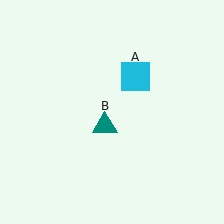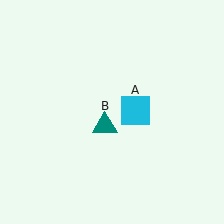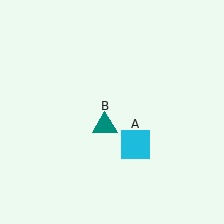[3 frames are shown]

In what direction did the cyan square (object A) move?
The cyan square (object A) moved down.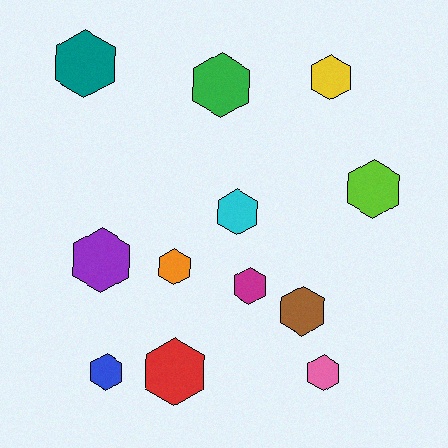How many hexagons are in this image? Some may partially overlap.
There are 12 hexagons.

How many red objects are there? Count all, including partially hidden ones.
There is 1 red object.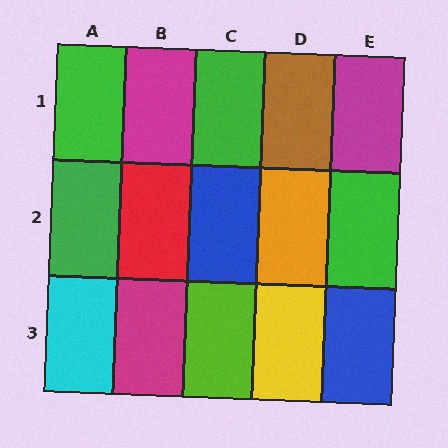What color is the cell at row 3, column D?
Yellow.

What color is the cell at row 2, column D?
Orange.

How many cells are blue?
2 cells are blue.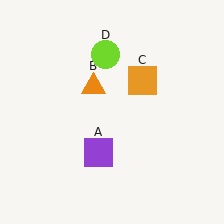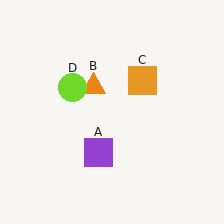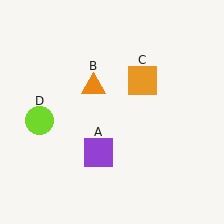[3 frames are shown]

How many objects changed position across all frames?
1 object changed position: lime circle (object D).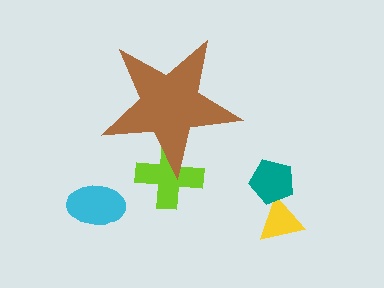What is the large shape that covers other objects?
A brown star.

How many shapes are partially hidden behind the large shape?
1 shape is partially hidden.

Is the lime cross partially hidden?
Yes, the lime cross is partially hidden behind the brown star.